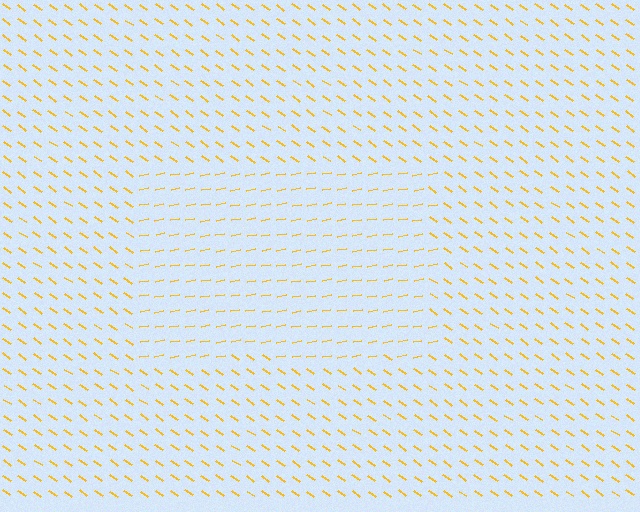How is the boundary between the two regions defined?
The boundary is defined purely by a change in line orientation (approximately 45 degrees difference). All lines are the same color and thickness.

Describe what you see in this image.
The image is filled with small yellow line segments. A rectangle region in the image has lines oriented differently from the surrounding lines, creating a visible texture boundary.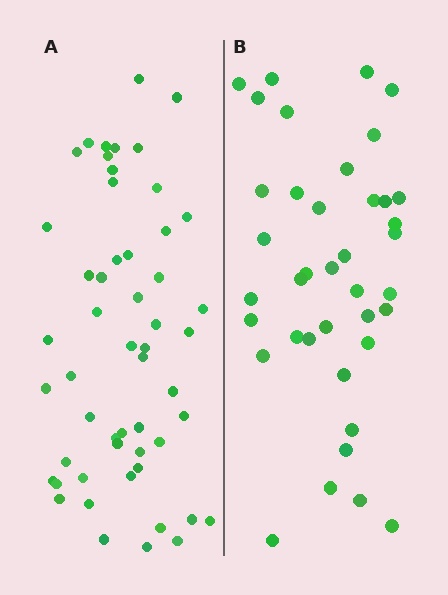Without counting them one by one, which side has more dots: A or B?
Region A (the left region) has more dots.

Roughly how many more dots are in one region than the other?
Region A has approximately 15 more dots than region B.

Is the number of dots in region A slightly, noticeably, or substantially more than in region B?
Region A has noticeably more, but not dramatically so. The ratio is roughly 1.4 to 1.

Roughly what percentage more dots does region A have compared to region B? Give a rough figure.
About 35% more.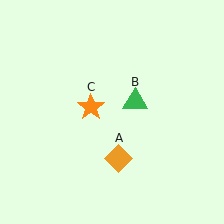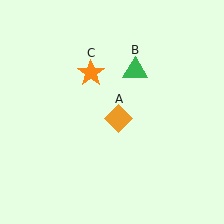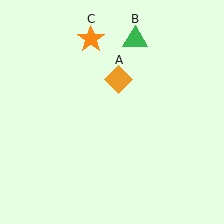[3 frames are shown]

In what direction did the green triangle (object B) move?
The green triangle (object B) moved up.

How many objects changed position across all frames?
3 objects changed position: orange diamond (object A), green triangle (object B), orange star (object C).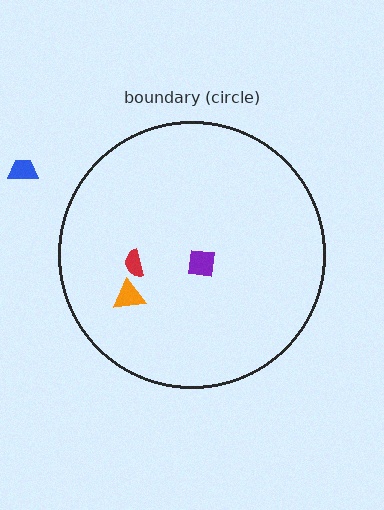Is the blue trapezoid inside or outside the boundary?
Outside.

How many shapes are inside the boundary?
3 inside, 1 outside.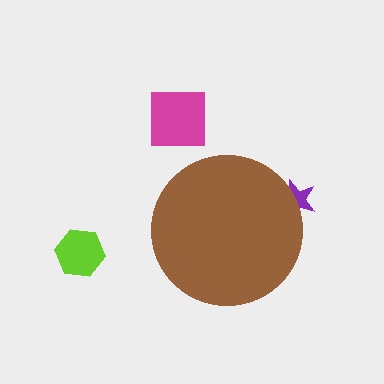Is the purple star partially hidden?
Yes, the purple star is partially hidden behind the brown circle.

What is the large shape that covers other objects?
A brown circle.